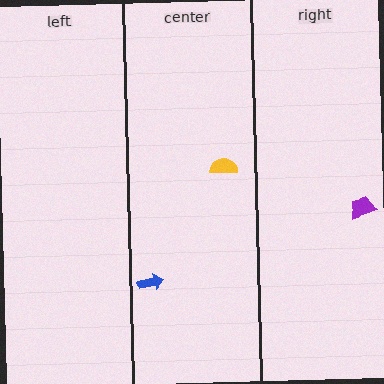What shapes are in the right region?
The purple trapezoid.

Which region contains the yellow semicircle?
The center region.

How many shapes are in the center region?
2.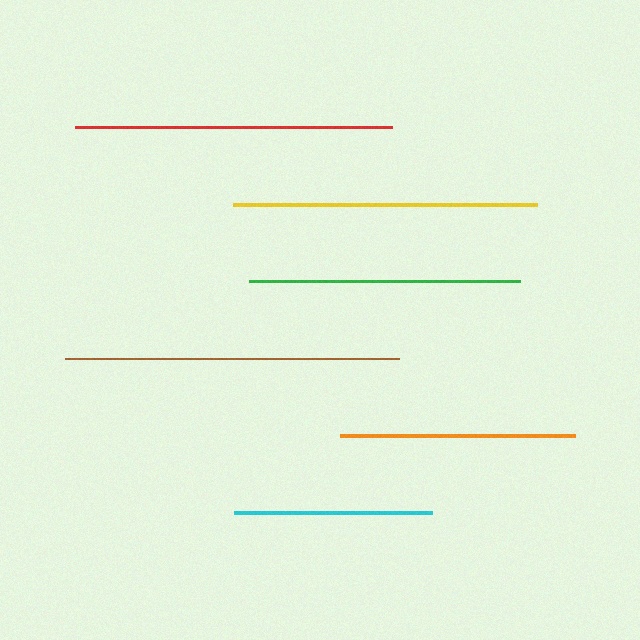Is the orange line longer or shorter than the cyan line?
The orange line is longer than the cyan line.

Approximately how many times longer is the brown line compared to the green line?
The brown line is approximately 1.2 times the length of the green line.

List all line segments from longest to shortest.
From longest to shortest: brown, red, yellow, green, orange, cyan.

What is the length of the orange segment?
The orange segment is approximately 235 pixels long.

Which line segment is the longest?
The brown line is the longest at approximately 334 pixels.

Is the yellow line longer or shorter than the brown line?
The brown line is longer than the yellow line.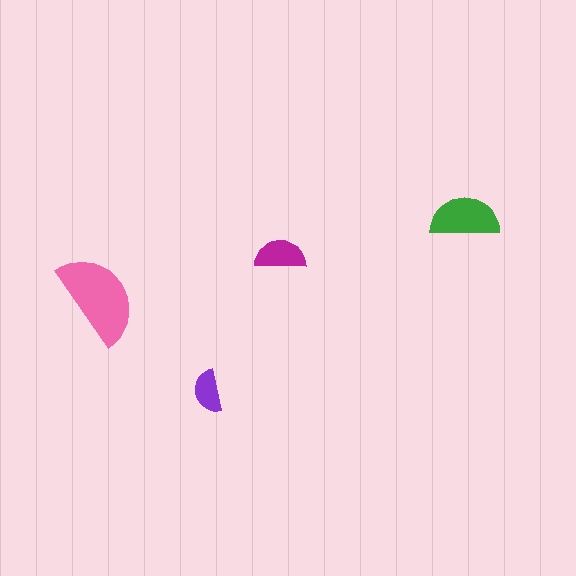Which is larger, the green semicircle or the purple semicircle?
The green one.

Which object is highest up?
The green semicircle is topmost.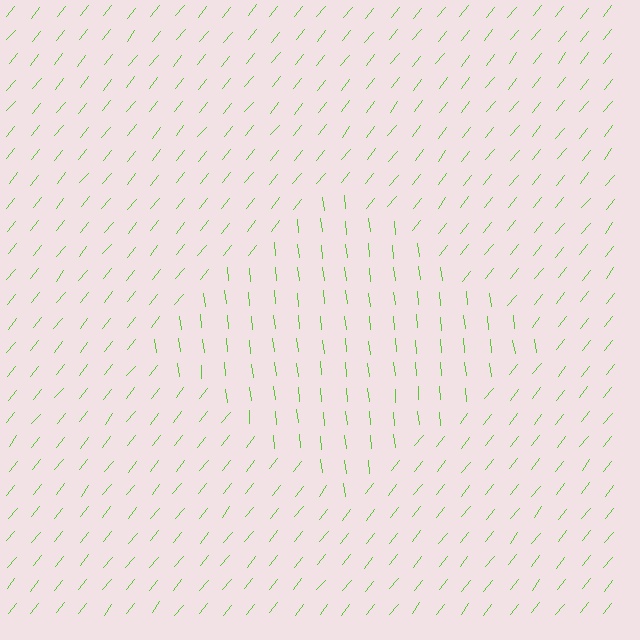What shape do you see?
I see a diamond.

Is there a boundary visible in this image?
Yes, there is a texture boundary formed by a change in line orientation.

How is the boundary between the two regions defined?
The boundary is defined purely by a change in line orientation (approximately 45 degrees difference). All lines are the same color and thickness.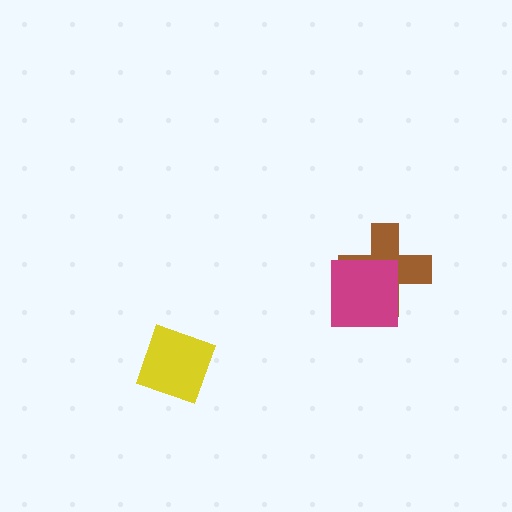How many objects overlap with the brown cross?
1 object overlaps with the brown cross.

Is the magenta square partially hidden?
No, no other shape covers it.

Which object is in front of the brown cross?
The magenta square is in front of the brown cross.